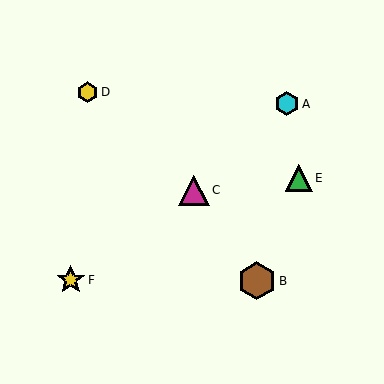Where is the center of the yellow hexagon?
The center of the yellow hexagon is at (87, 92).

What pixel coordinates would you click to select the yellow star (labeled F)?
Click at (71, 280) to select the yellow star F.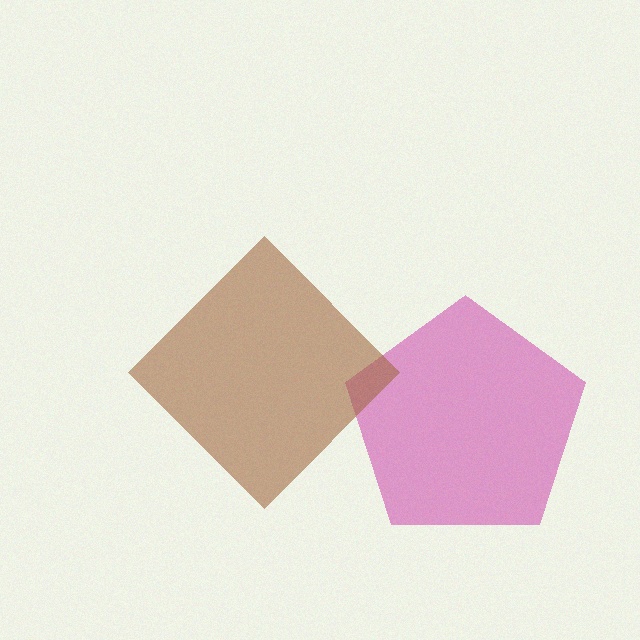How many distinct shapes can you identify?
There are 2 distinct shapes: a magenta pentagon, a brown diamond.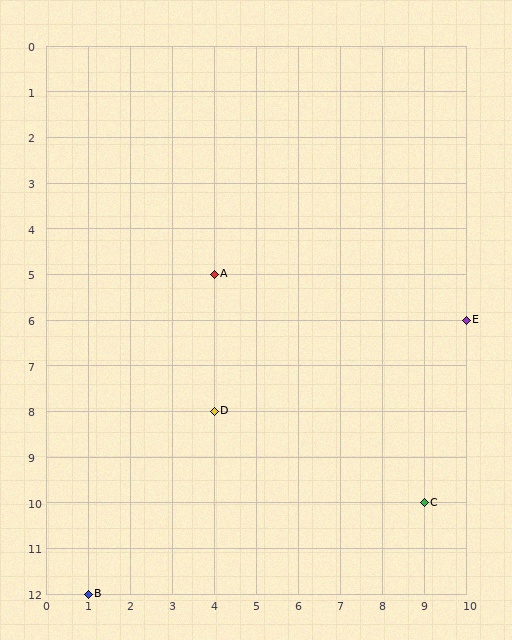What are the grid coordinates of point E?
Point E is at grid coordinates (10, 6).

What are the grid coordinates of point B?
Point B is at grid coordinates (1, 12).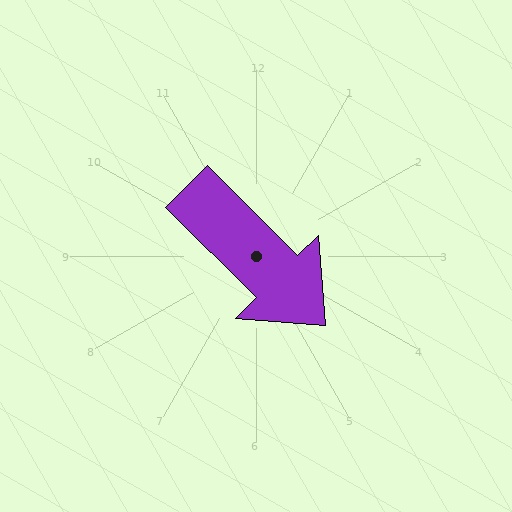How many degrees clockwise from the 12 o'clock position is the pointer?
Approximately 135 degrees.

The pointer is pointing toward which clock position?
Roughly 4 o'clock.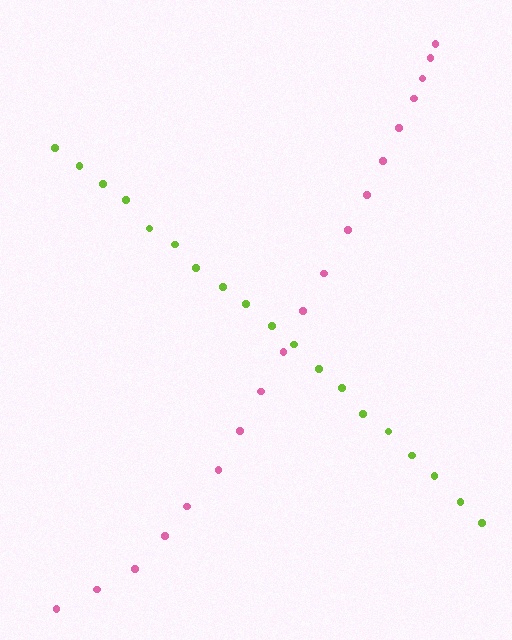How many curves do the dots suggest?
There are 2 distinct paths.